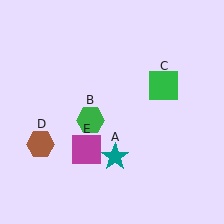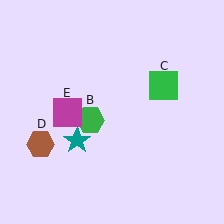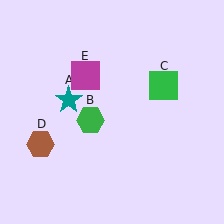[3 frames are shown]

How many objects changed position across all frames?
2 objects changed position: teal star (object A), magenta square (object E).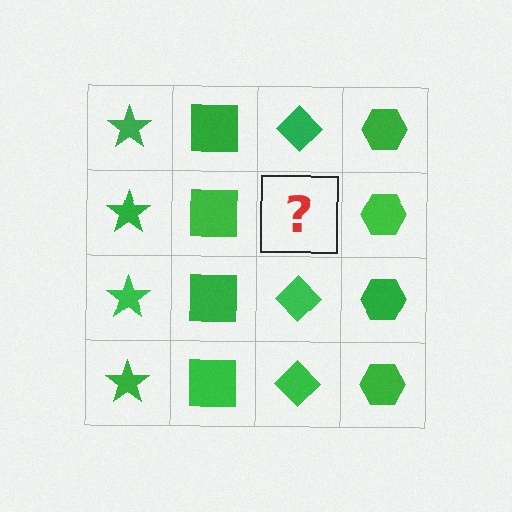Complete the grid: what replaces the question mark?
The question mark should be replaced with a green diamond.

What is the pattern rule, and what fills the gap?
The rule is that each column has a consistent shape. The gap should be filled with a green diamond.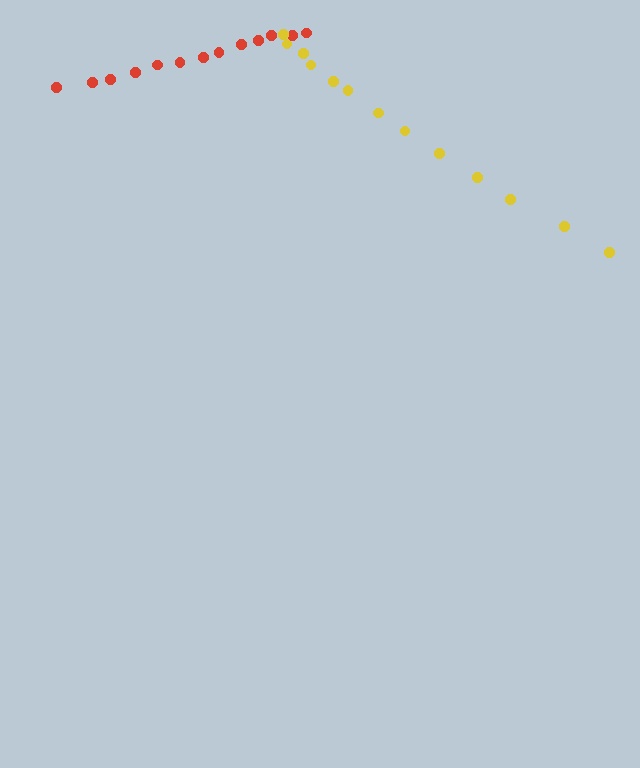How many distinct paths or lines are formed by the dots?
There are 2 distinct paths.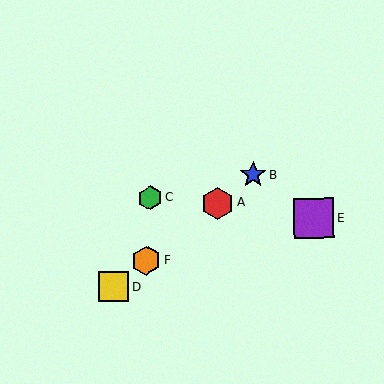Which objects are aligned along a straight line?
Objects A, B, D, F are aligned along a straight line.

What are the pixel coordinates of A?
Object A is at (218, 203).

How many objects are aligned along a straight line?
4 objects (A, B, D, F) are aligned along a straight line.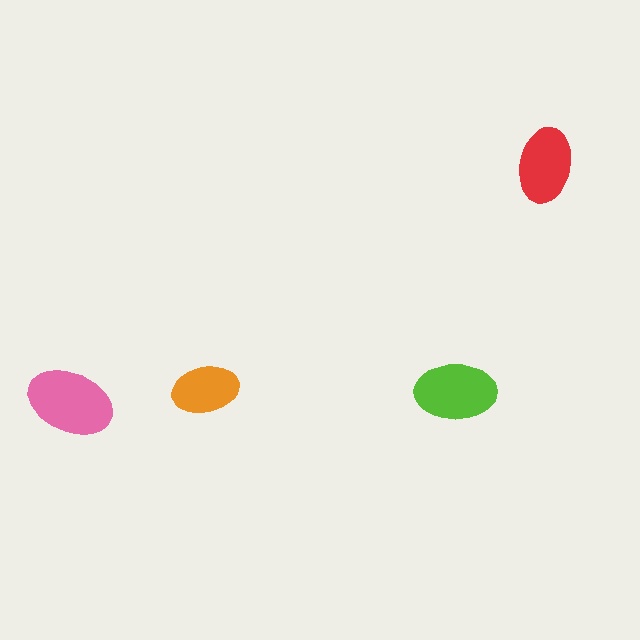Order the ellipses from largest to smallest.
the pink one, the lime one, the red one, the orange one.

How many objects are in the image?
There are 4 objects in the image.